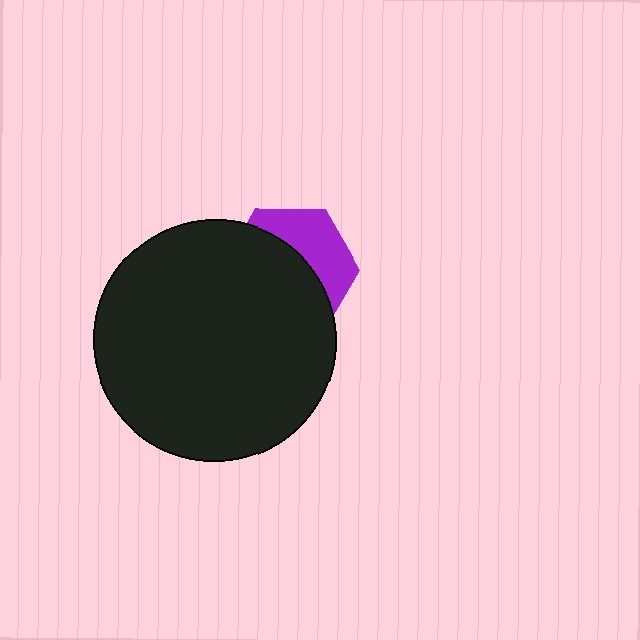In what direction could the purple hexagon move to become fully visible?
The purple hexagon could move toward the upper-right. That would shift it out from behind the black circle entirely.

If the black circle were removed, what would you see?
You would see the complete purple hexagon.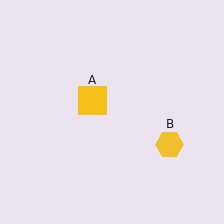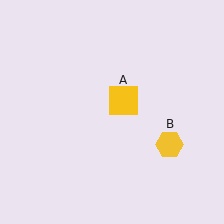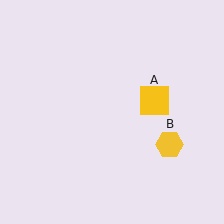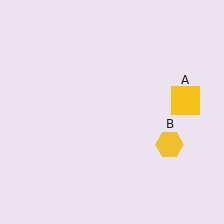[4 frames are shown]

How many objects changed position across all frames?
1 object changed position: yellow square (object A).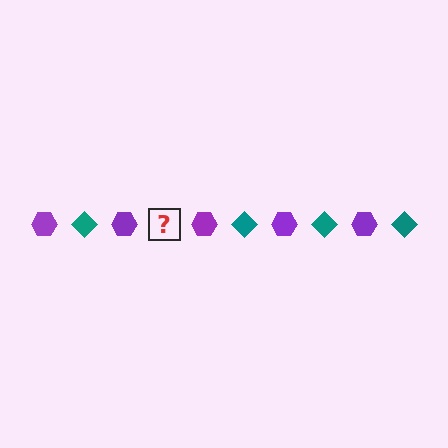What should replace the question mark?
The question mark should be replaced with a teal diamond.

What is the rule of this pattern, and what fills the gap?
The rule is that the pattern alternates between purple hexagon and teal diamond. The gap should be filled with a teal diamond.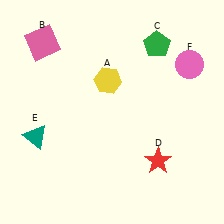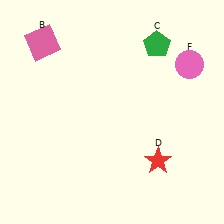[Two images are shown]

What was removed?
The yellow hexagon (A), the teal triangle (E) were removed in Image 2.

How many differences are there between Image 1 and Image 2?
There are 2 differences between the two images.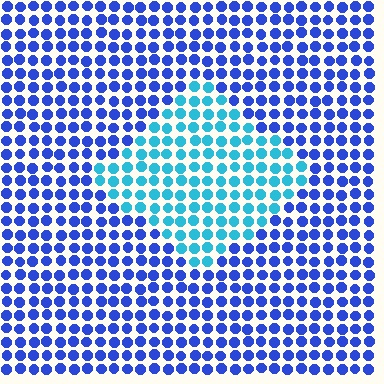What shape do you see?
I see a diamond.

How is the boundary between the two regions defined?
The boundary is defined purely by a slight shift in hue (about 41 degrees). Spacing, size, and orientation are identical on both sides.